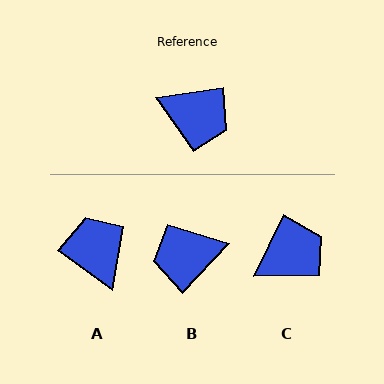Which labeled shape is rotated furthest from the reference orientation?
B, about 142 degrees away.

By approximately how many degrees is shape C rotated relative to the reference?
Approximately 56 degrees counter-clockwise.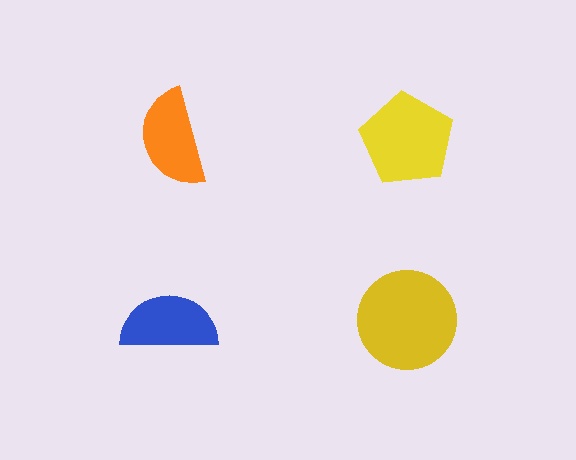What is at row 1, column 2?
A yellow pentagon.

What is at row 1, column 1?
An orange semicircle.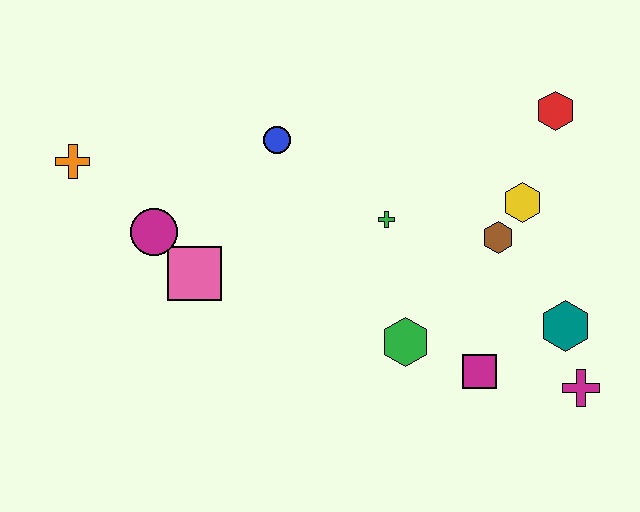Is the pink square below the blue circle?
Yes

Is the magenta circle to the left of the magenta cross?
Yes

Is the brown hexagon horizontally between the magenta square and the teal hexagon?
Yes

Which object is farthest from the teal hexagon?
The orange cross is farthest from the teal hexagon.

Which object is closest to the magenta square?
The green hexagon is closest to the magenta square.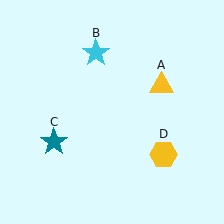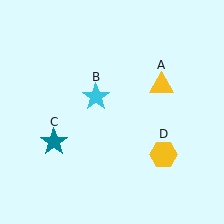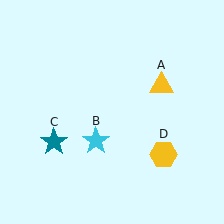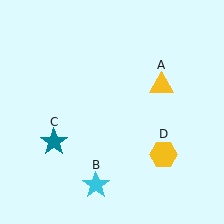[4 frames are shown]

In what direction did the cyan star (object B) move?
The cyan star (object B) moved down.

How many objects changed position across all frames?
1 object changed position: cyan star (object B).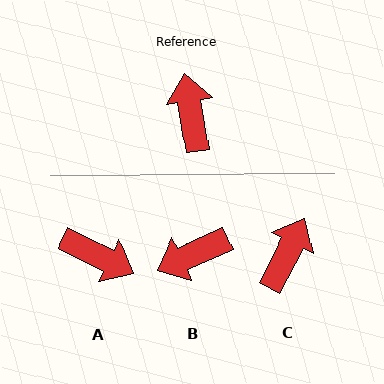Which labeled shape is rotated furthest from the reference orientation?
A, about 126 degrees away.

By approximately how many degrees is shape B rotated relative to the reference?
Approximately 105 degrees counter-clockwise.